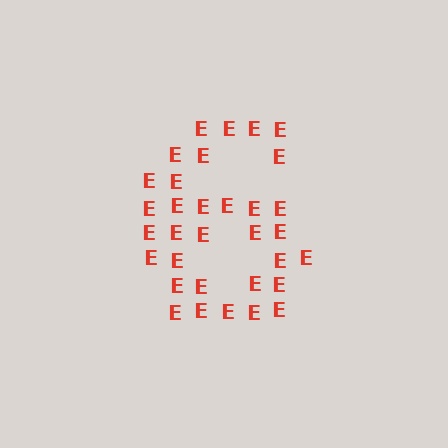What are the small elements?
The small elements are letter E's.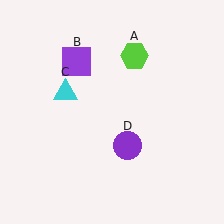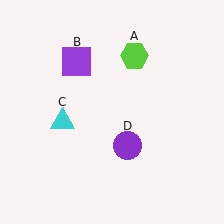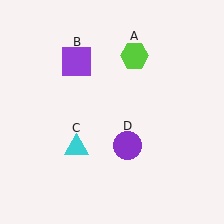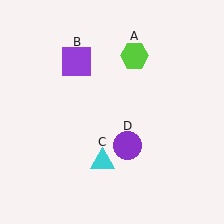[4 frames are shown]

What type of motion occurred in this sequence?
The cyan triangle (object C) rotated counterclockwise around the center of the scene.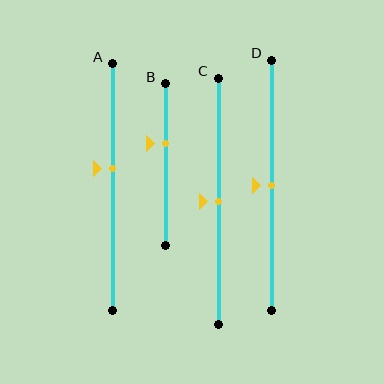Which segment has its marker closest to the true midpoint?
Segment C has its marker closest to the true midpoint.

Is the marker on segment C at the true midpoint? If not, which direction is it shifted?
Yes, the marker on segment C is at the true midpoint.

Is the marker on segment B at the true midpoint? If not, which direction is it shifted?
No, the marker on segment B is shifted upward by about 13% of the segment length.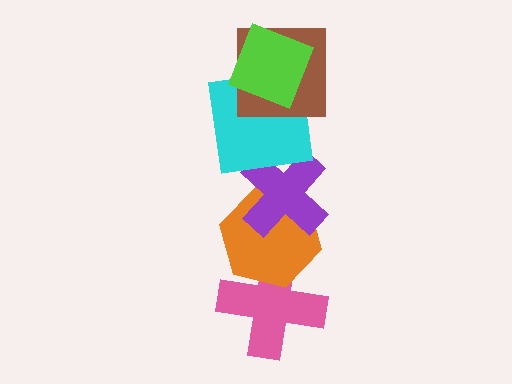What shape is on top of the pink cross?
The orange hexagon is on top of the pink cross.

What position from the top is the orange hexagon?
The orange hexagon is 5th from the top.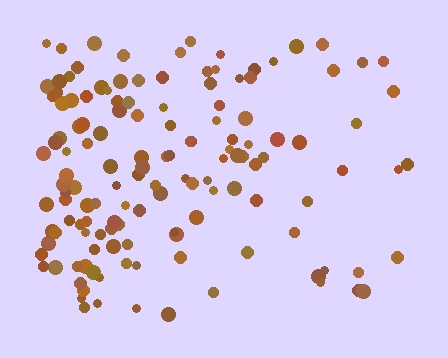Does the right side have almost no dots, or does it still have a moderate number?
Still a moderate number, just noticeably fewer than the left.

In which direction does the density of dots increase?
From right to left, with the left side densest.